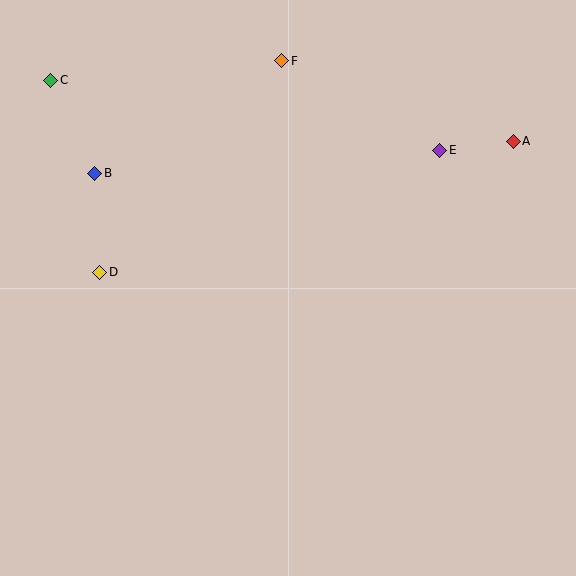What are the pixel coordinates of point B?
Point B is at (95, 173).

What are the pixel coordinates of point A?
Point A is at (513, 141).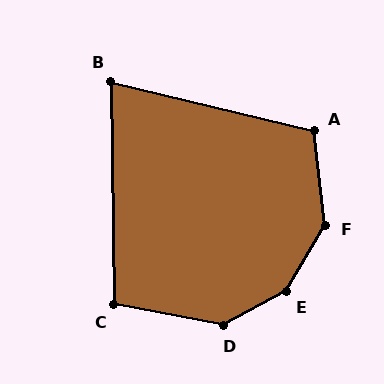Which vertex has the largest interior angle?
E, at approximately 149 degrees.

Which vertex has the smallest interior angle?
B, at approximately 76 degrees.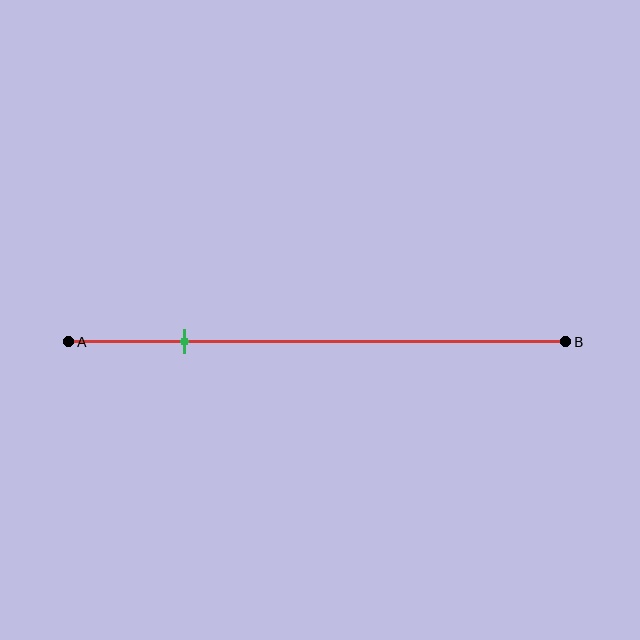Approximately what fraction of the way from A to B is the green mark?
The green mark is approximately 25% of the way from A to B.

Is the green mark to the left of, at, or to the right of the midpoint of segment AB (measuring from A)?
The green mark is to the left of the midpoint of segment AB.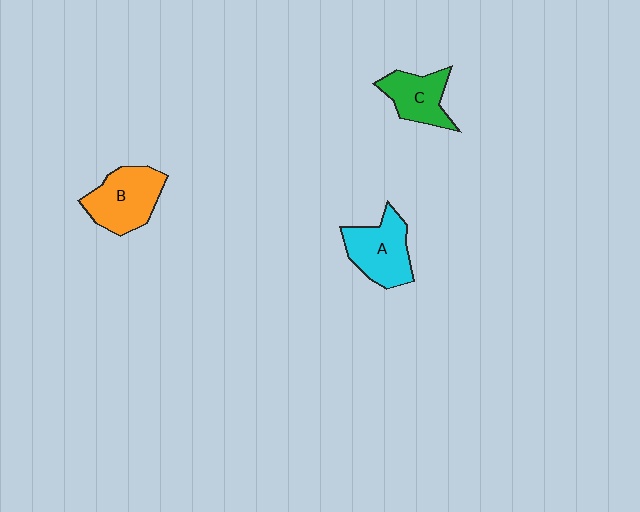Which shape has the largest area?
Shape B (orange).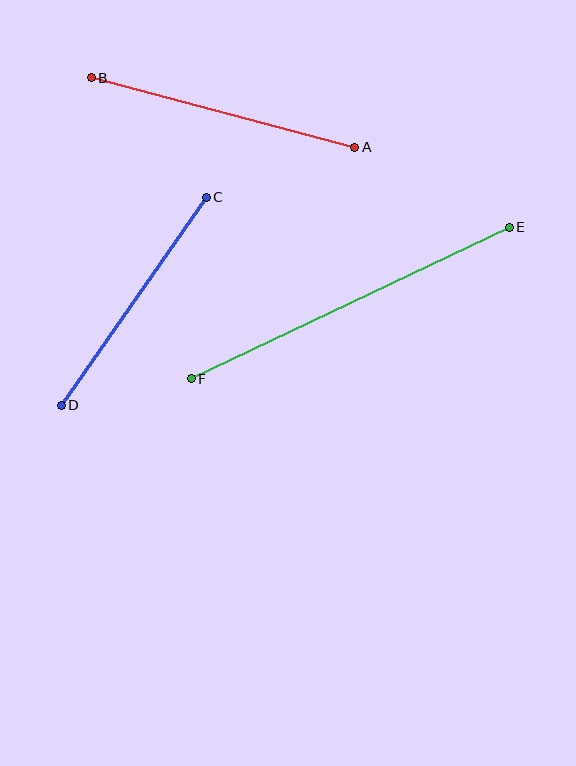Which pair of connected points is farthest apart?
Points E and F are farthest apart.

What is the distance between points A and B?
The distance is approximately 272 pixels.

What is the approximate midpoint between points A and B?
The midpoint is at approximately (223, 113) pixels.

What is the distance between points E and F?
The distance is approximately 352 pixels.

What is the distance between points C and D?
The distance is approximately 254 pixels.